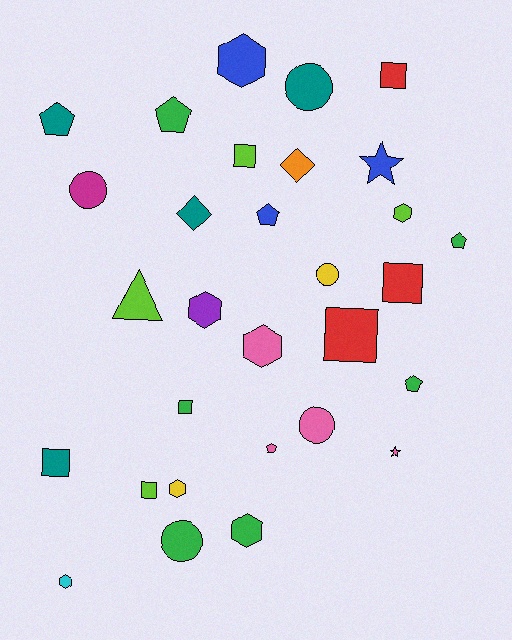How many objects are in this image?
There are 30 objects.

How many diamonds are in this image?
There are 2 diamonds.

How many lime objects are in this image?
There are 4 lime objects.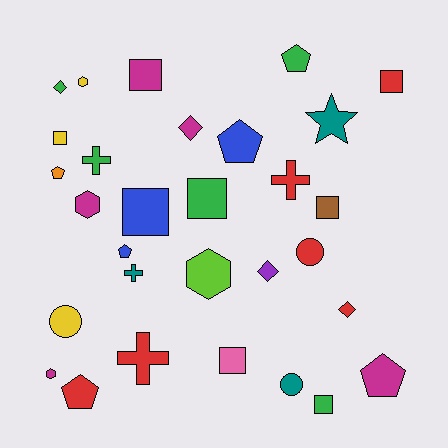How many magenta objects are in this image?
There are 5 magenta objects.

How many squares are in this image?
There are 8 squares.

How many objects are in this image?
There are 30 objects.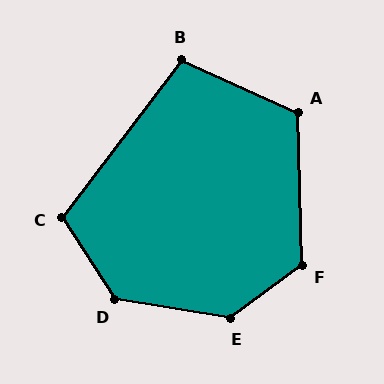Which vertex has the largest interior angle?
E, at approximately 134 degrees.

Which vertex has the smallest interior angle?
B, at approximately 103 degrees.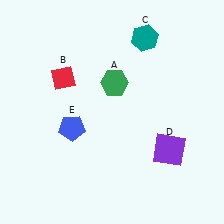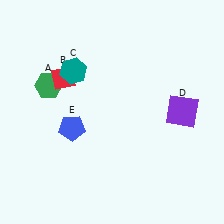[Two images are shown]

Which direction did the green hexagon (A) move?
The green hexagon (A) moved left.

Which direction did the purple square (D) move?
The purple square (D) moved up.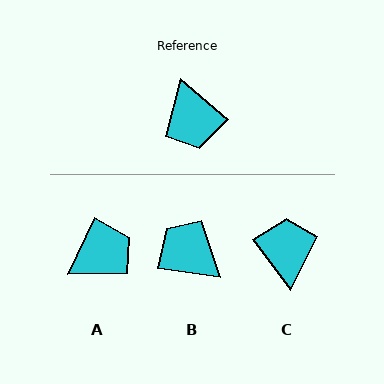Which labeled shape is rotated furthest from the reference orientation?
C, about 167 degrees away.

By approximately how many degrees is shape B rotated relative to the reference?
Approximately 147 degrees clockwise.